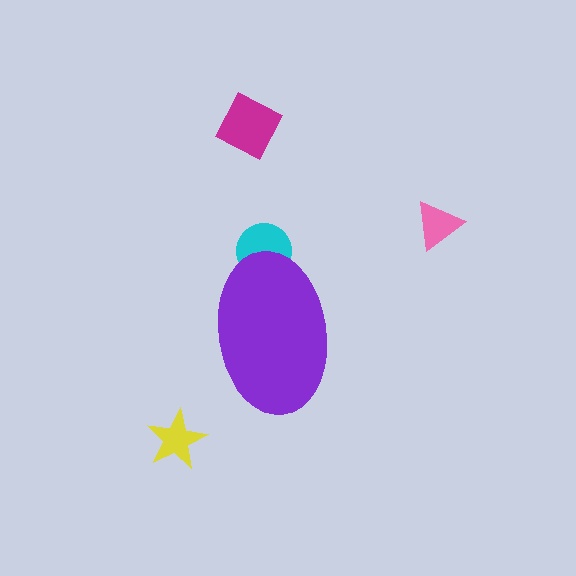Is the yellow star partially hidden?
No, the yellow star is fully visible.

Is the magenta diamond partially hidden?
No, the magenta diamond is fully visible.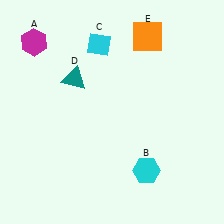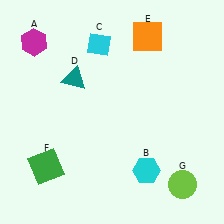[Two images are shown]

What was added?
A green square (F), a lime circle (G) were added in Image 2.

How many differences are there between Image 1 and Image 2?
There are 2 differences between the two images.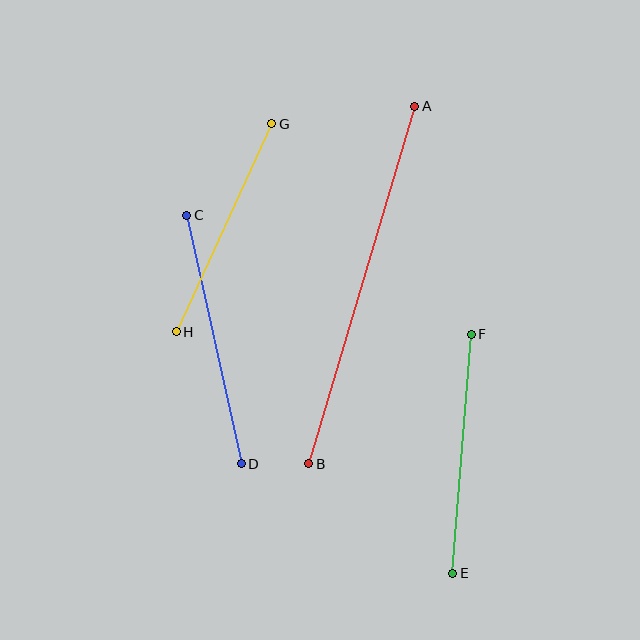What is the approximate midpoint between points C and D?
The midpoint is at approximately (214, 340) pixels.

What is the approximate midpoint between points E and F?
The midpoint is at approximately (462, 454) pixels.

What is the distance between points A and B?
The distance is approximately 373 pixels.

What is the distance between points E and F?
The distance is approximately 240 pixels.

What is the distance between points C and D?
The distance is approximately 254 pixels.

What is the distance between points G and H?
The distance is approximately 229 pixels.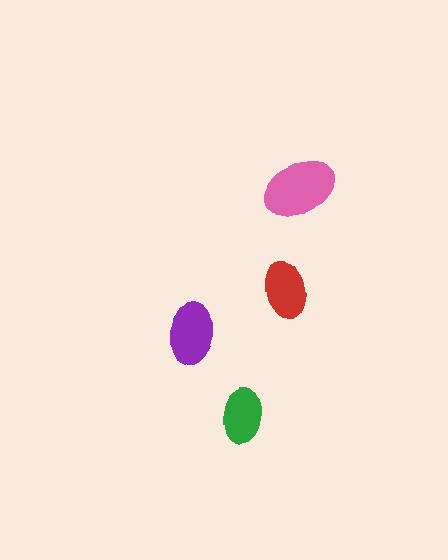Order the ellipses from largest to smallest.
the pink one, the purple one, the red one, the green one.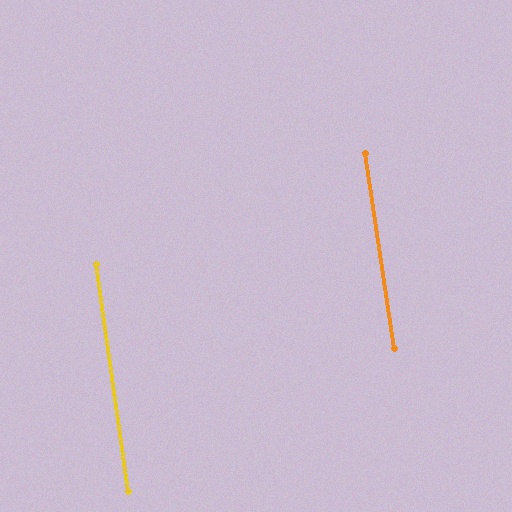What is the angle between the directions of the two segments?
Approximately 1 degree.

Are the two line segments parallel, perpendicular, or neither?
Parallel — their directions differ by only 0.7°.